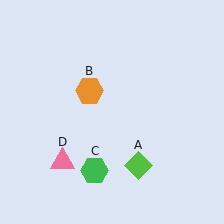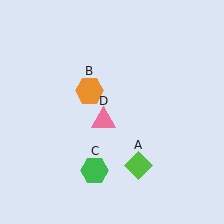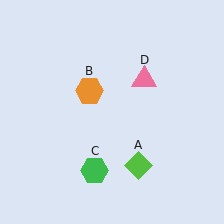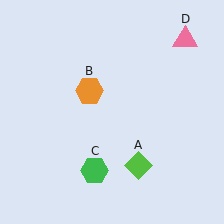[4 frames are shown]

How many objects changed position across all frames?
1 object changed position: pink triangle (object D).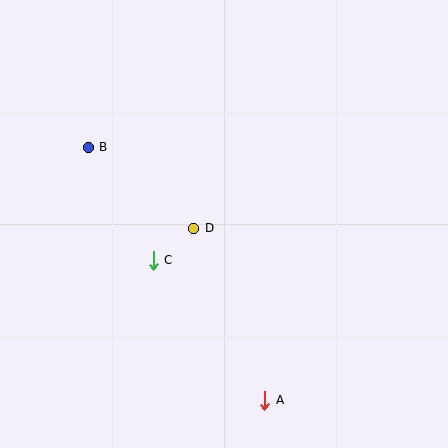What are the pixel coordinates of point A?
Point A is at (265, 400).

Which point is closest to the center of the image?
Point D at (194, 228) is closest to the center.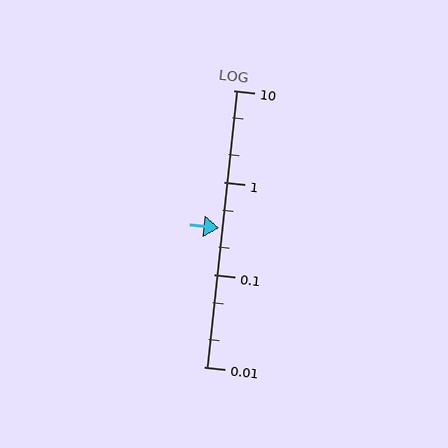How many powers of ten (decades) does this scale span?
The scale spans 3 decades, from 0.01 to 10.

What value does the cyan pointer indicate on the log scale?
The pointer indicates approximately 0.32.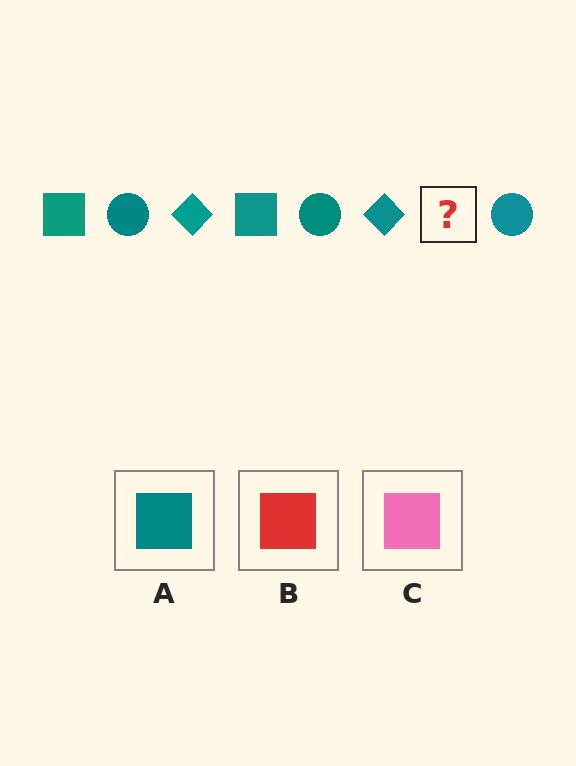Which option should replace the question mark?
Option A.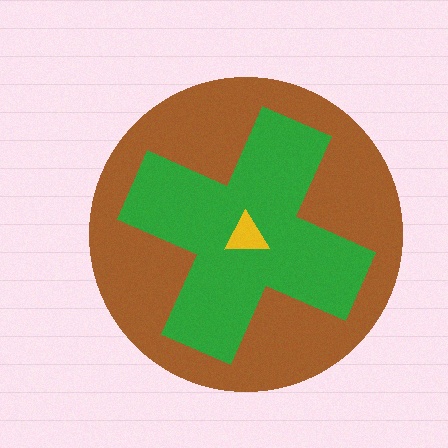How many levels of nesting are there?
3.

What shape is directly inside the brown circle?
The green cross.